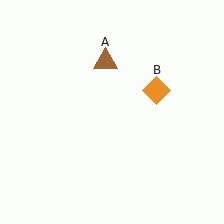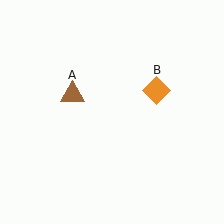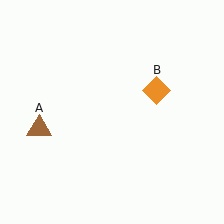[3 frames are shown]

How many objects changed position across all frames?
1 object changed position: brown triangle (object A).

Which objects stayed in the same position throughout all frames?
Orange diamond (object B) remained stationary.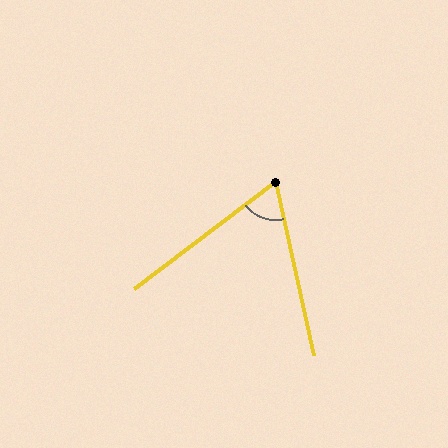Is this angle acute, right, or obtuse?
It is acute.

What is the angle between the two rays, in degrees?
Approximately 65 degrees.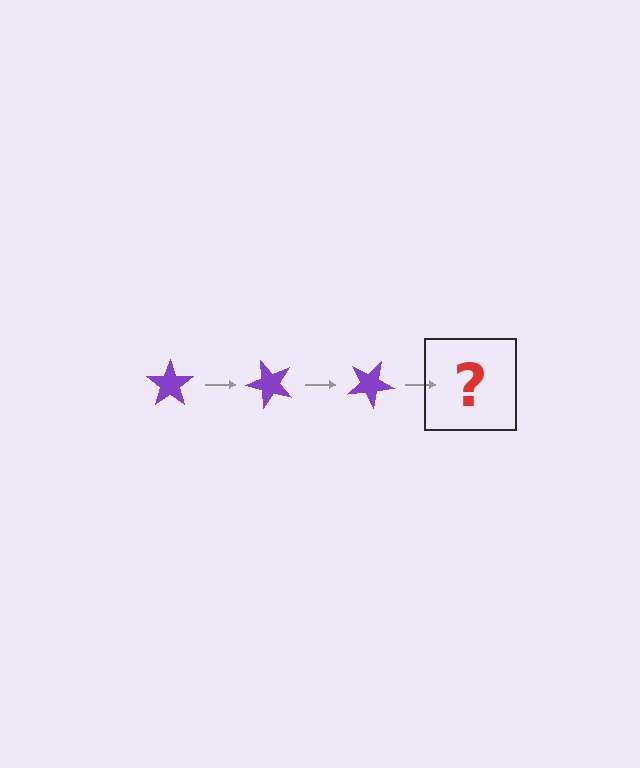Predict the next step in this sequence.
The next step is a purple star rotated 150 degrees.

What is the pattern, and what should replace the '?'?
The pattern is that the star rotates 50 degrees each step. The '?' should be a purple star rotated 150 degrees.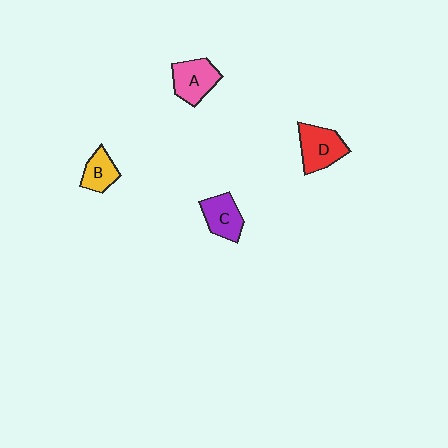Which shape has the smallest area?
Shape B (yellow).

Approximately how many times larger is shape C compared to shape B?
Approximately 1.2 times.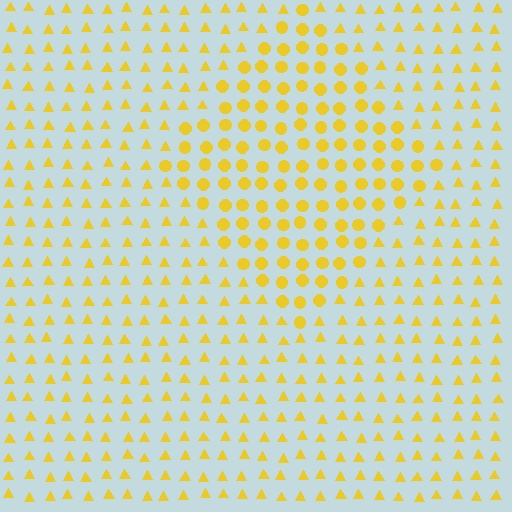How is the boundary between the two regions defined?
The boundary is defined by a change in element shape: circles inside vs. triangles outside. All elements share the same color and spacing.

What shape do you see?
I see a diamond.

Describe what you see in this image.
The image is filled with small yellow elements arranged in a uniform grid. A diamond-shaped region contains circles, while the surrounding area contains triangles. The boundary is defined purely by the change in element shape.